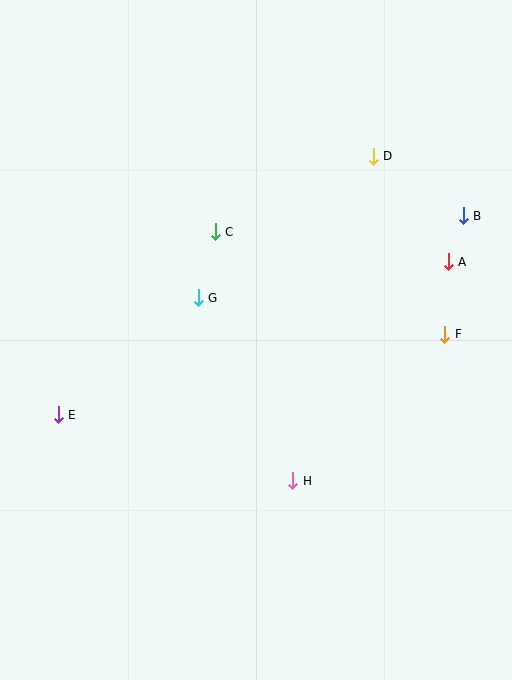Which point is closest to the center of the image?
Point G at (198, 298) is closest to the center.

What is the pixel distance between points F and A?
The distance between F and A is 73 pixels.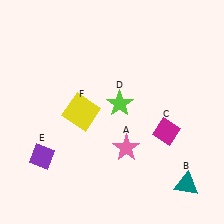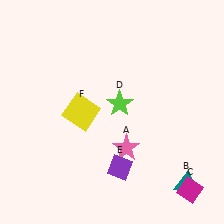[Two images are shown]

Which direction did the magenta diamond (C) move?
The magenta diamond (C) moved down.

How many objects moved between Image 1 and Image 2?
2 objects moved between the two images.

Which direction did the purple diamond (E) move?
The purple diamond (E) moved right.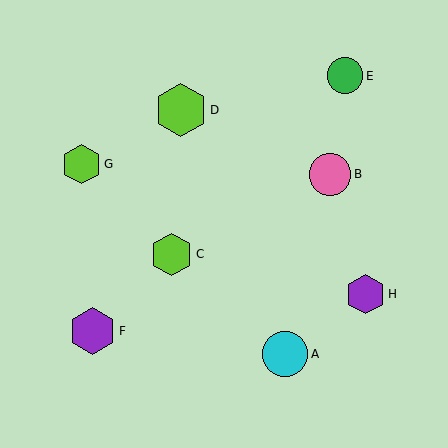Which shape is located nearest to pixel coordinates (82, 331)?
The purple hexagon (labeled F) at (93, 331) is nearest to that location.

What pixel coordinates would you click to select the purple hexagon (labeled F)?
Click at (93, 331) to select the purple hexagon F.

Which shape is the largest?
The lime hexagon (labeled D) is the largest.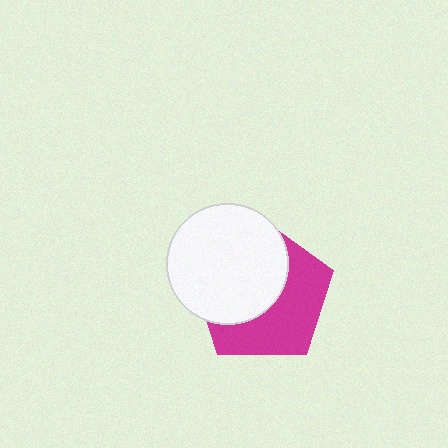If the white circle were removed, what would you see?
You would see the complete magenta pentagon.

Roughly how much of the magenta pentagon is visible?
About half of it is visible (roughly 48%).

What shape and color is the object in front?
The object in front is a white circle.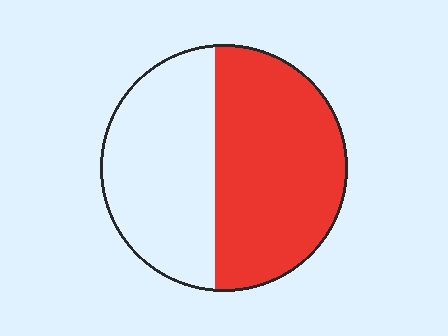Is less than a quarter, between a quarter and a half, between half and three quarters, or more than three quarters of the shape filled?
Between half and three quarters.